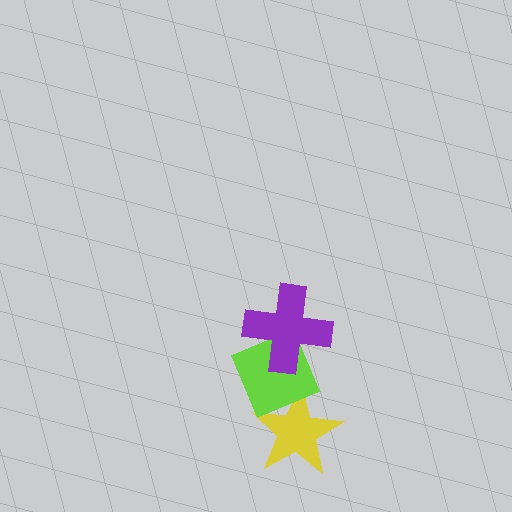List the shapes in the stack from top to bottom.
From top to bottom: the purple cross, the lime diamond, the yellow star.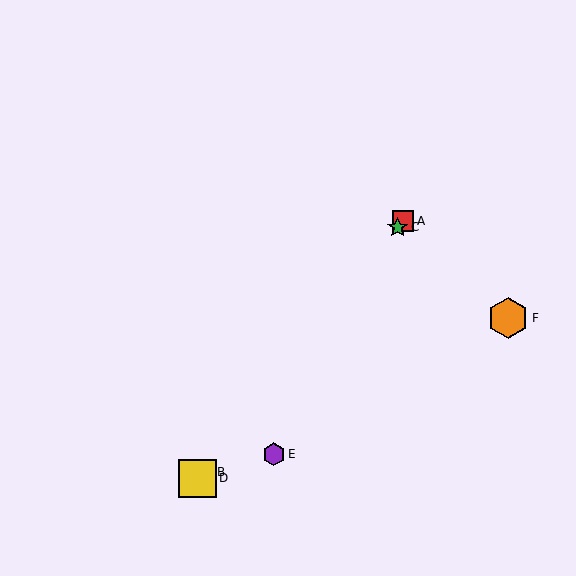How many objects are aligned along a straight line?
4 objects (A, B, C, D) are aligned along a straight line.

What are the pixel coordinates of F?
Object F is at (508, 318).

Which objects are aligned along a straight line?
Objects A, B, C, D are aligned along a straight line.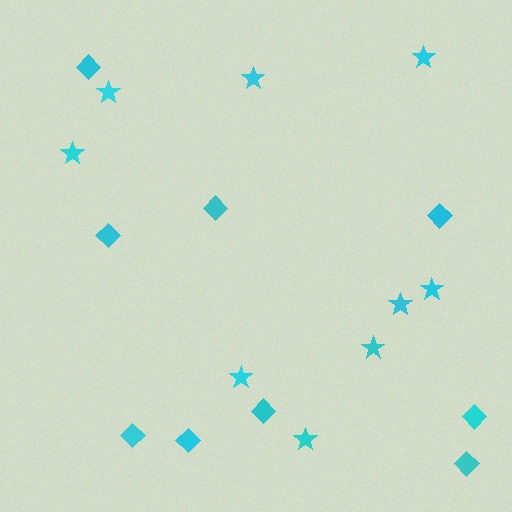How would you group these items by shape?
There are 2 groups: one group of diamonds (9) and one group of stars (9).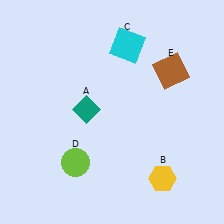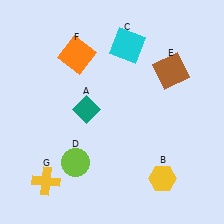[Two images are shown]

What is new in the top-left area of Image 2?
An orange square (F) was added in the top-left area of Image 2.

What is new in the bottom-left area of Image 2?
A yellow cross (G) was added in the bottom-left area of Image 2.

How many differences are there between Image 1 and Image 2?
There are 2 differences between the two images.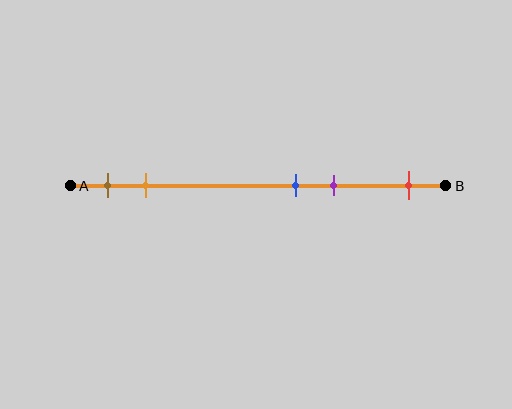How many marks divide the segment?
There are 5 marks dividing the segment.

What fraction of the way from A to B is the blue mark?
The blue mark is approximately 60% (0.6) of the way from A to B.